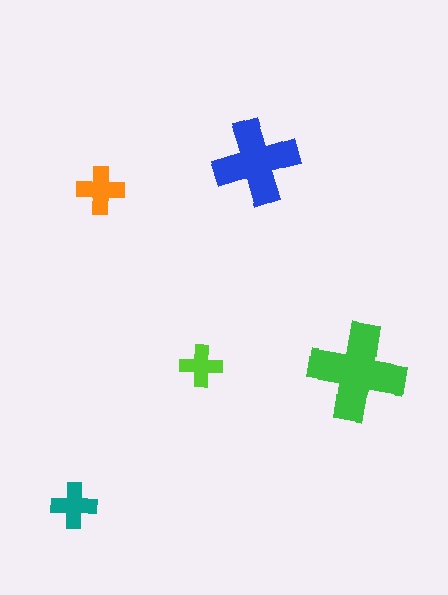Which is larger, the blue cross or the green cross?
The green one.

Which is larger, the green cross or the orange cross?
The green one.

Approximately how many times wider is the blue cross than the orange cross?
About 2 times wider.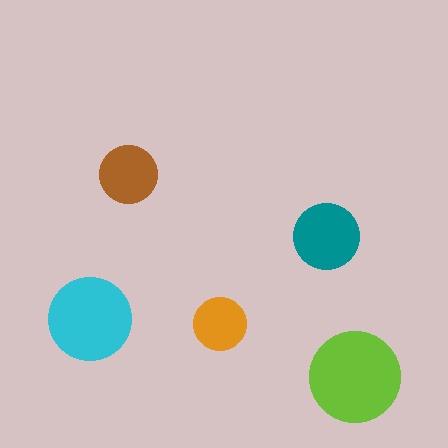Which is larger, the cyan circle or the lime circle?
The lime one.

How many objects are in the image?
There are 5 objects in the image.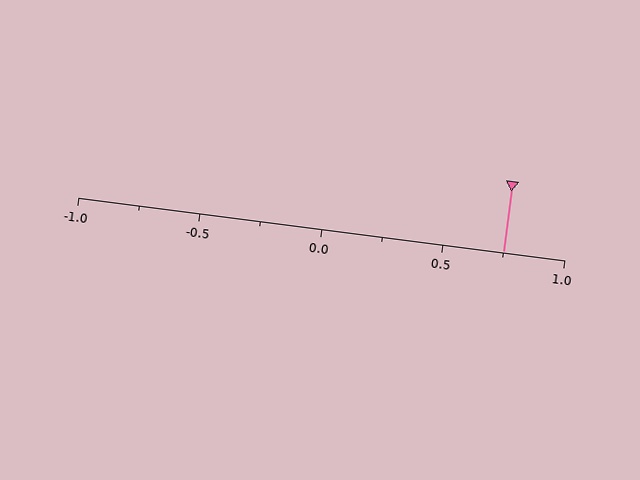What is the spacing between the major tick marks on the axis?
The major ticks are spaced 0.5 apart.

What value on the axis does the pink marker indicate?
The marker indicates approximately 0.75.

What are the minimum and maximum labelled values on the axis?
The axis runs from -1.0 to 1.0.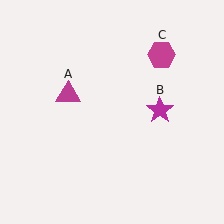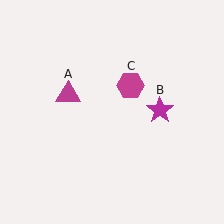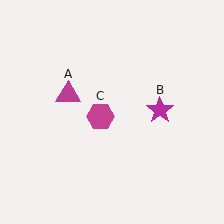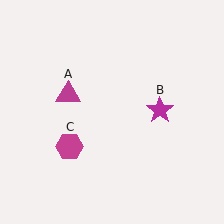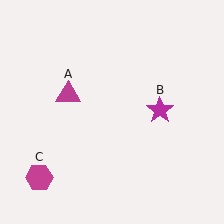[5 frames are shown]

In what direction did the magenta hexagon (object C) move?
The magenta hexagon (object C) moved down and to the left.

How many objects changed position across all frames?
1 object changed position: magenta hexagon (object C).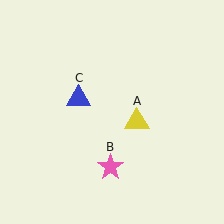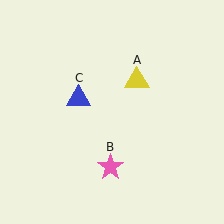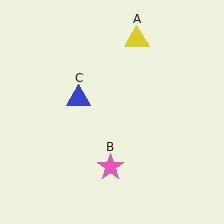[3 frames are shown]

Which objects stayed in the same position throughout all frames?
Pink star (object B) and blue triangle (object C) remained stationary.